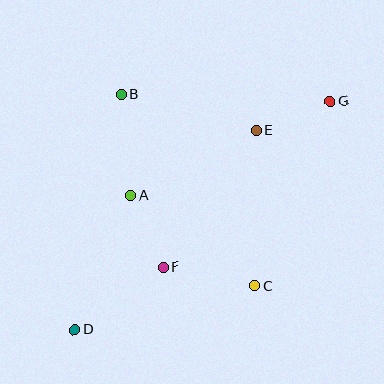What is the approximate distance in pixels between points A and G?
The distance between A and G is approximately 221 pixels.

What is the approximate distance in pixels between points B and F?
The distance between B and F is approximately 178 pixels.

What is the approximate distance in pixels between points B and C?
The distance between B and C is approximately 233 pixels.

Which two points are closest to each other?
Points A and F are closest to each other.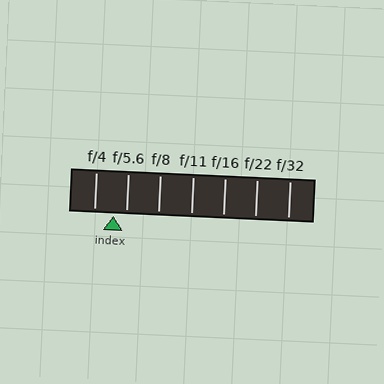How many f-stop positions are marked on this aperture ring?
There are 7 f-stop positions marked.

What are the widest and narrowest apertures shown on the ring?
The widest aperture shown is f/4 and the narrowest is f/32.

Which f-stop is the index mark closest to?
The index mark is closest to f/5.6.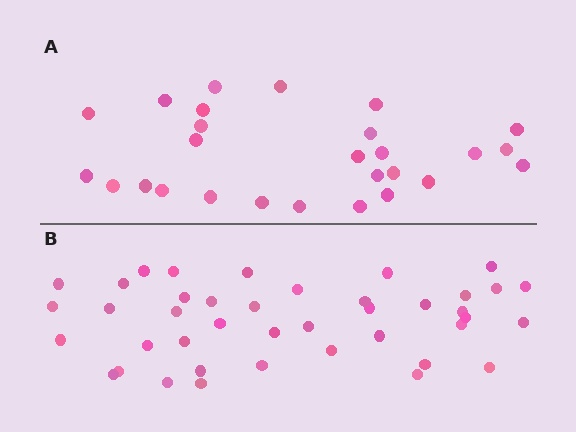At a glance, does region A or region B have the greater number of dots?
Region B (the bottom region) has more dots.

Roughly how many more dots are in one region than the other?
Region B has approximately 15 more dots than region A.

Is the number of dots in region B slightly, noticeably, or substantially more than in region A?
Region B has substantially more. The ratio is roughly 1.5 to 1.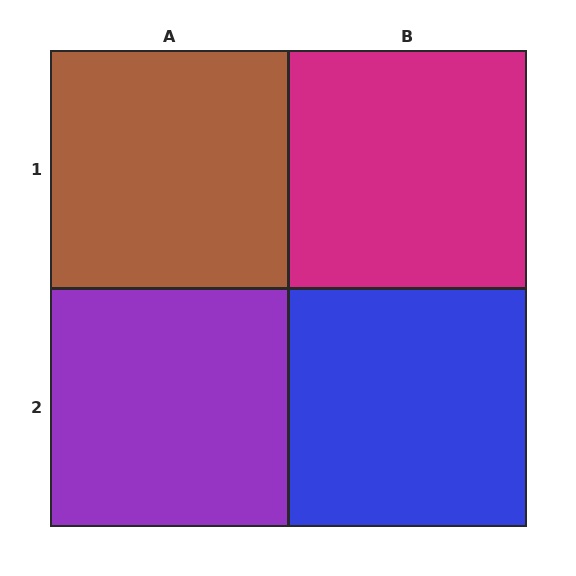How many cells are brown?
1 cell is brown.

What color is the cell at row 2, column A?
Purple.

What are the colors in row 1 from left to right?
Brown, magenta.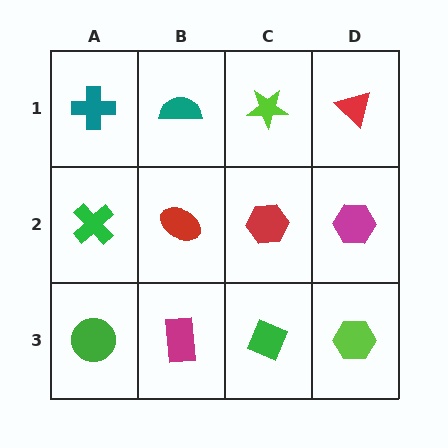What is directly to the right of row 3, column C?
A lime hexagon.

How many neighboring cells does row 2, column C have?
4.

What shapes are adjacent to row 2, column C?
A lime star (row 1, column C), a green diamond (row 3, column C), a red ellipse (row 2, column B), a magenta hexagon (row 2, column D).